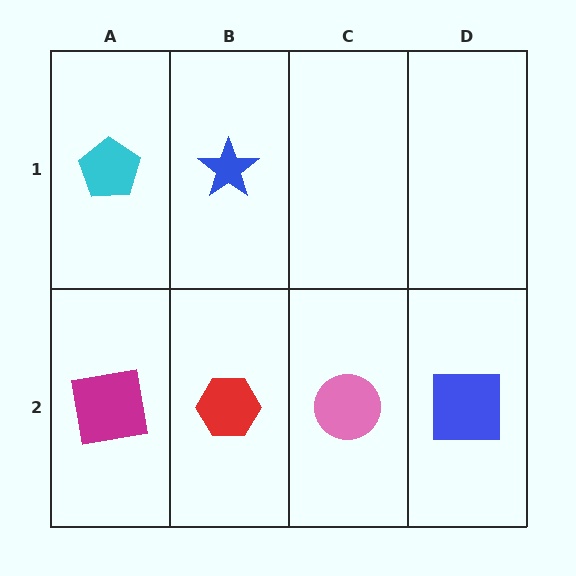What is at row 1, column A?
A cyan pentagon.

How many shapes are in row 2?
4 shapes.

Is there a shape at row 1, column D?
No, that cell is empty.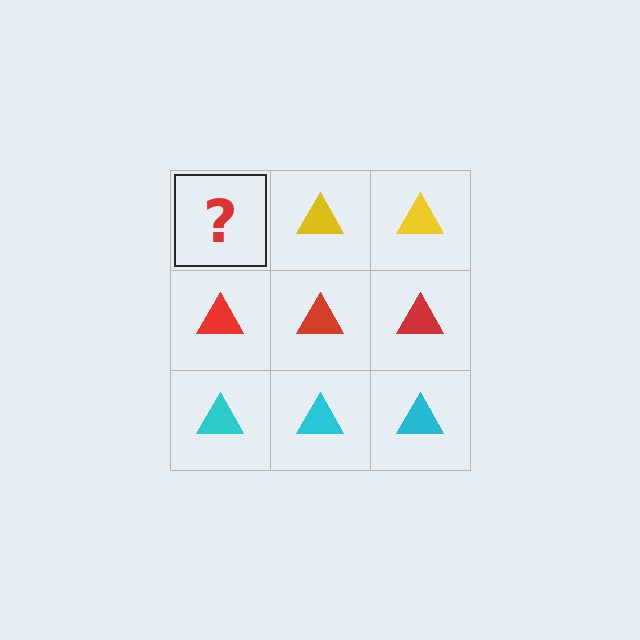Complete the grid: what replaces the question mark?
The question mark should be replaced with a yellow triangle.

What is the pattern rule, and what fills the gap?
The rule is that each row has a consistent color. The gap should be filled with a yellow triangle.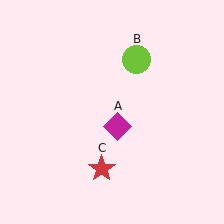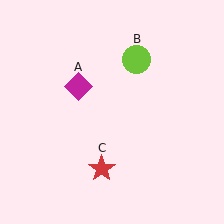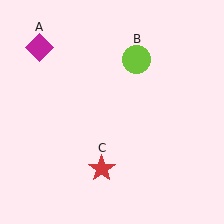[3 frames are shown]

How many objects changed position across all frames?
1 object changed position: magenta diamond (object A).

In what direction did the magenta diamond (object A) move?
The magenta diamond (object A) moved up and to the left.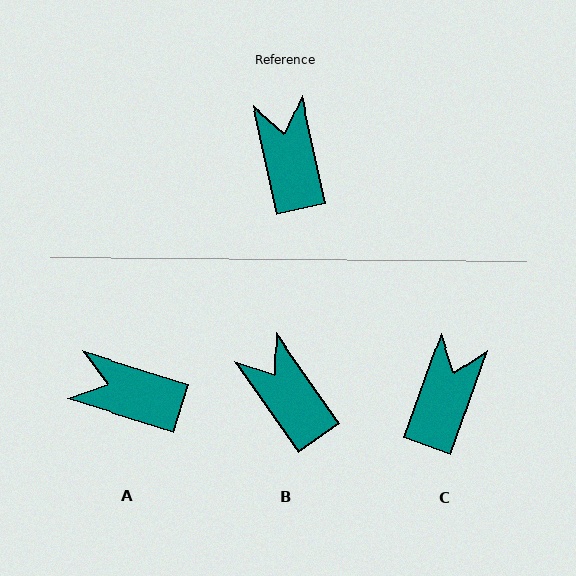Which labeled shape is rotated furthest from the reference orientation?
A, about 60 degrees away.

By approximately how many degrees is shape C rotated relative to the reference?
Approximately 32 degrees clockwise.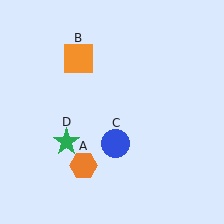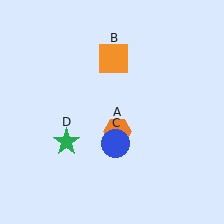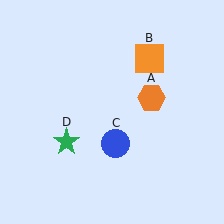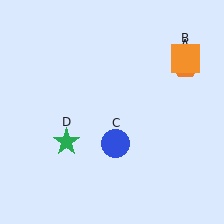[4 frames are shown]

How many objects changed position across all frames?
2 objects changed position: orange hexagon (object A), orange square (object B).